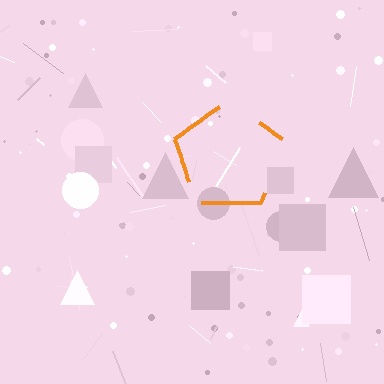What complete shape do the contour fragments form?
The contour fragments form a pentagon.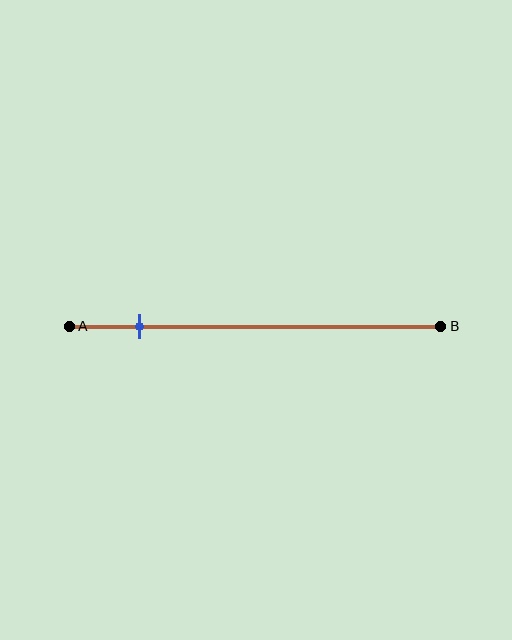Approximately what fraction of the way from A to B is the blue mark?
The blue mark is approximately 20% of the way from A to B.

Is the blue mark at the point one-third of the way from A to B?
No, the mark is at about 20% from A, not at the 33% one-third point.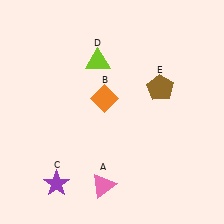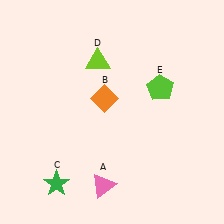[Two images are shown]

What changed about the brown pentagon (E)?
In Image 1, E is brown. In Image 2, it changed to lime.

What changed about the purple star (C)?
In Image 1, C is purple. In Image 2, it changed to green.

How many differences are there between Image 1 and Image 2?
There are 2 differences between the two images.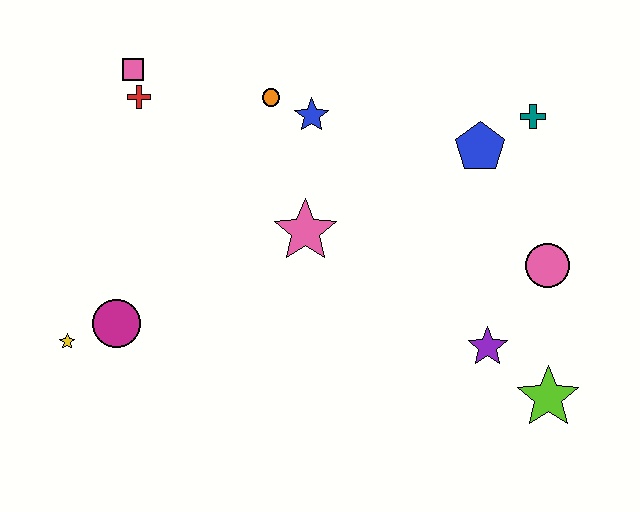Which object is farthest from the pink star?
The lime star is farthest from the pink star.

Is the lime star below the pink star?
Yes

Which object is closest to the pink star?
The blue star is closest to the pink star.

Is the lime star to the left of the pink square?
No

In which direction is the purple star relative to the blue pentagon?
The purple star is below the blue pentagon.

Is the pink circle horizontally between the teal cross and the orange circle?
No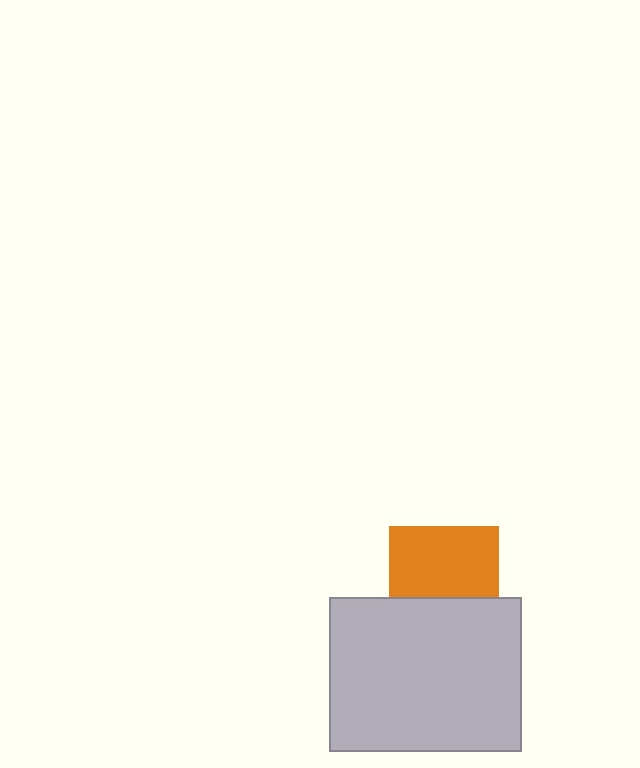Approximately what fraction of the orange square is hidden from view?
Roughly 35% of the orange square is hidden behind the light gray rectangle.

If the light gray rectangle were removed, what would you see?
You would see the complete orange square.